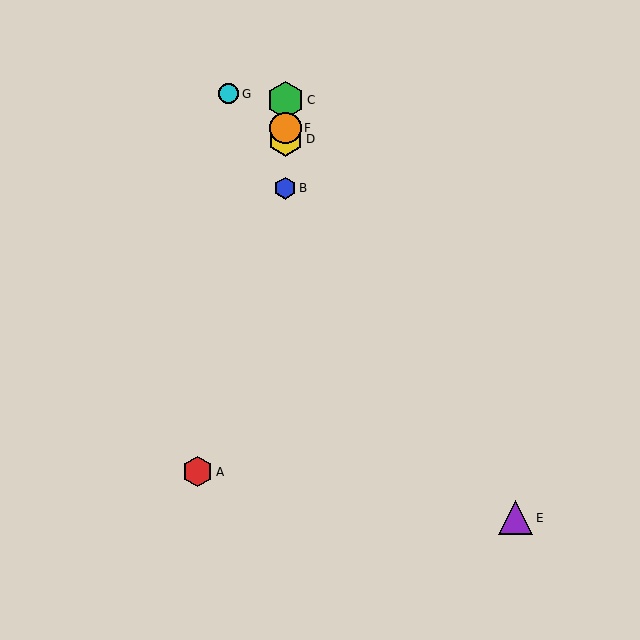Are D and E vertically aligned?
No, D is at x≈285 and E is at x≈516.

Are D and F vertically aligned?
Yes, both are at x≈285.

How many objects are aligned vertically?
4 objects (B, C, D, F) are aligned vertically.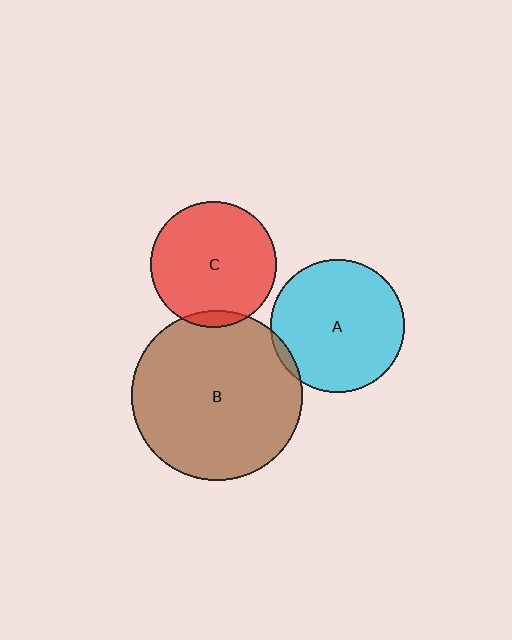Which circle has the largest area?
Circle B (brown).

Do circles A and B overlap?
Yes.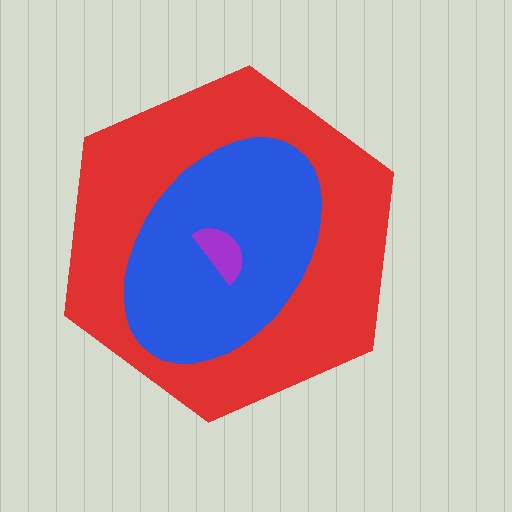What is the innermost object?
The purple semicircle.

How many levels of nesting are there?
3.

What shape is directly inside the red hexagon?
The blue ellipse.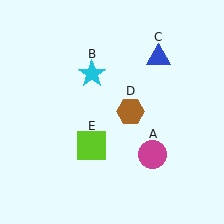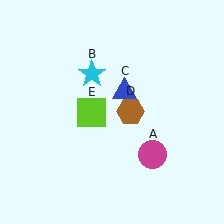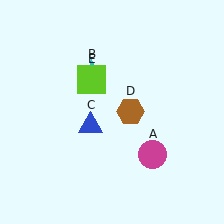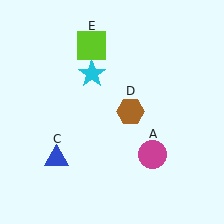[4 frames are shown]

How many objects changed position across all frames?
2 objects changed position: blue triangle (object C), lime square (object E).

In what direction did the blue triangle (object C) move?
The blue triangle (object C) moved down and to the left.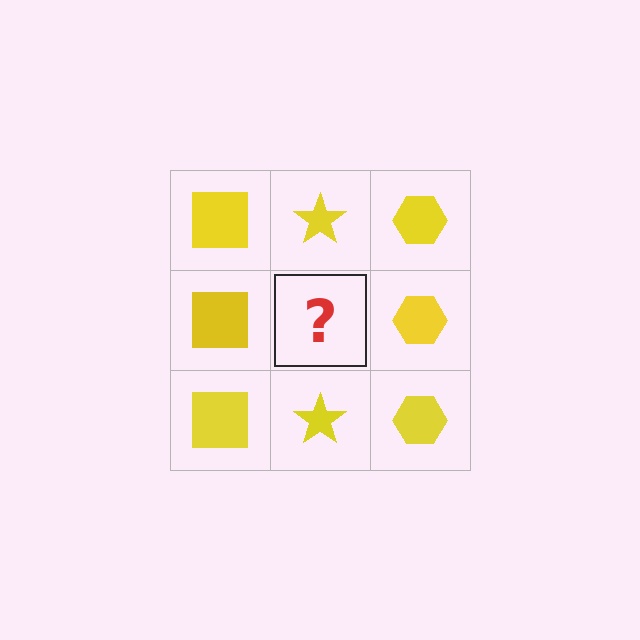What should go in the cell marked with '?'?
The missing cell should contain a yellow star.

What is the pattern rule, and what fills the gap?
The rule is that each column has a consistent shape. The gap should be filled with a yellow star.